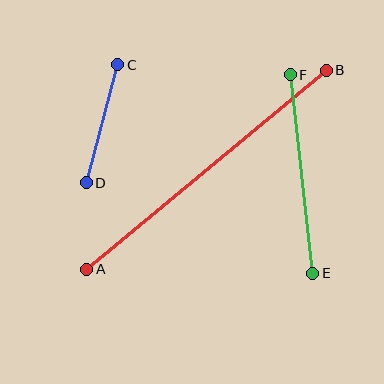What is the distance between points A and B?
The distance is approximately 311 pixels.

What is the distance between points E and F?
The distance is approximately 200 pixels.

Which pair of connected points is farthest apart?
Points A and B are farthest apart.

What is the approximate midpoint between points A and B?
The midpoint is at approximately (206, 170) pixels.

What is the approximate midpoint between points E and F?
The midpoint is at approximately (301, 174) pixels.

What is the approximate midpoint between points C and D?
The midpoint is at approximately (102, 124) pixels.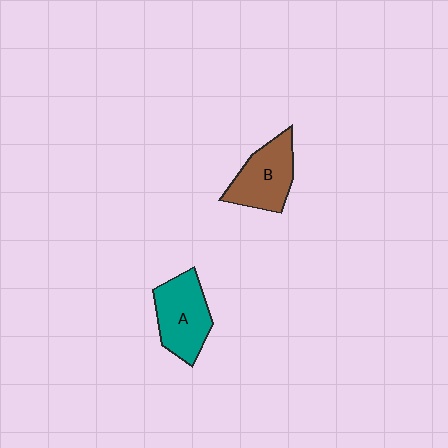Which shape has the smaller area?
Shape B (brown).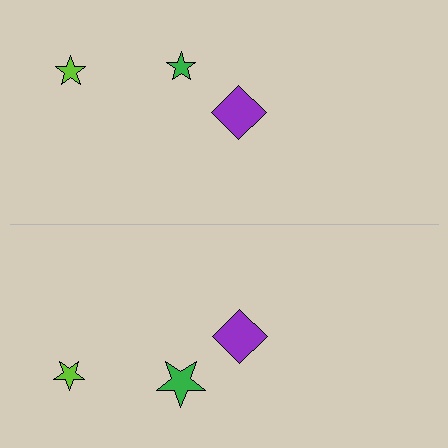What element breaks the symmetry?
The green star on the bottom side has a different size than its mirror counterpart.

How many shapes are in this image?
There are 6 shapes in this image.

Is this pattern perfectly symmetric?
No, the pattern is not perfectly symmetric. The green star on the bottom side has a different size than its mirror counterpart.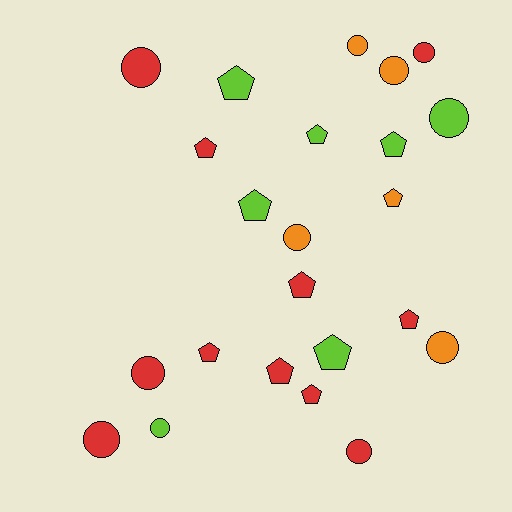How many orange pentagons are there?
There is 1 orange pentagon.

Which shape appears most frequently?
Pentagon, with 12 objects.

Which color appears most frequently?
Red, with 11 objects.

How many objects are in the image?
There are 23 objects.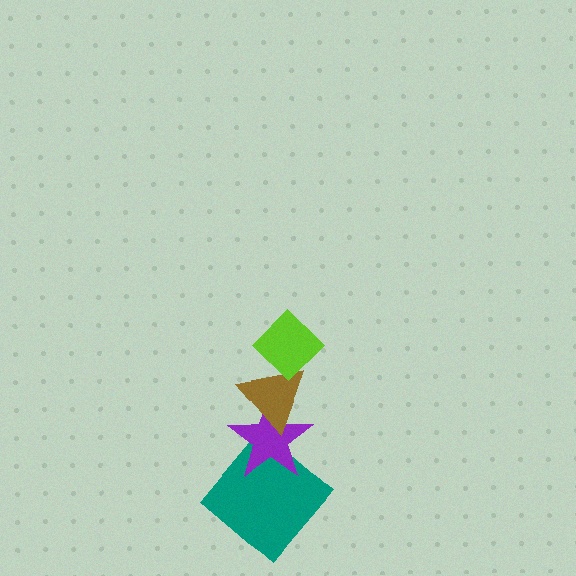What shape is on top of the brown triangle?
The lime diamond is on top of the brown triangle.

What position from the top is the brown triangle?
The brown triangle is 2nd from the top.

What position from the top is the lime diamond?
The lime diamond is 1st from the top.